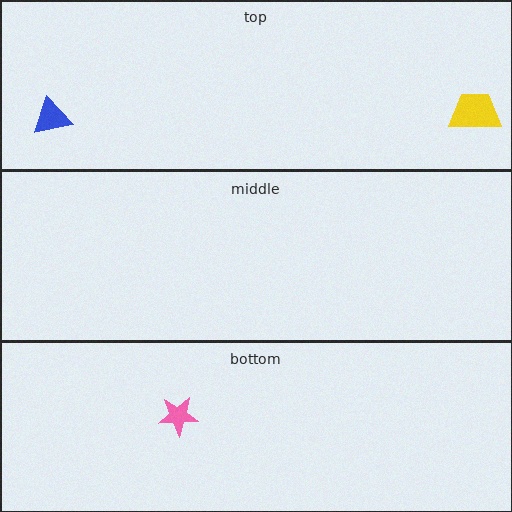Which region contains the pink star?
The bottom region.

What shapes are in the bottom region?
The pink star.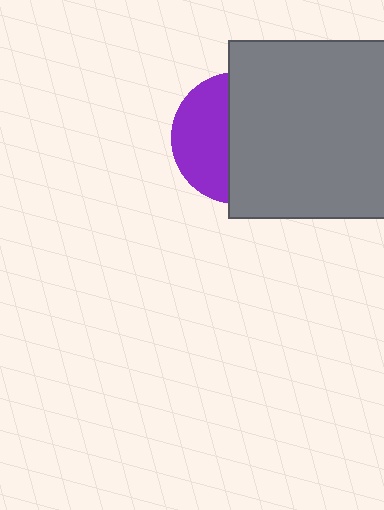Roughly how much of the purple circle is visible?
A small part of it is visible (roughly 41%).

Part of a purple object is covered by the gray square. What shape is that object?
It is a circle.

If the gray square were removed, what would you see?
You would see the complete purple circle.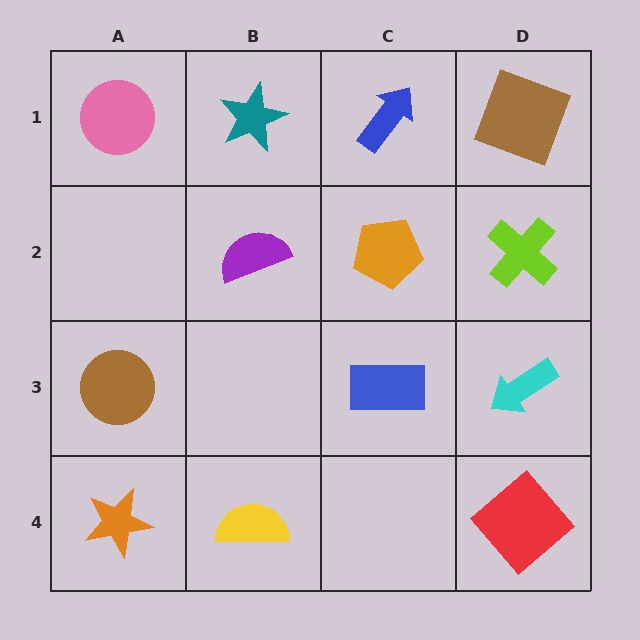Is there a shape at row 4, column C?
No, that cell is empty.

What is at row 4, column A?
An orange star.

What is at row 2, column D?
A lime cross.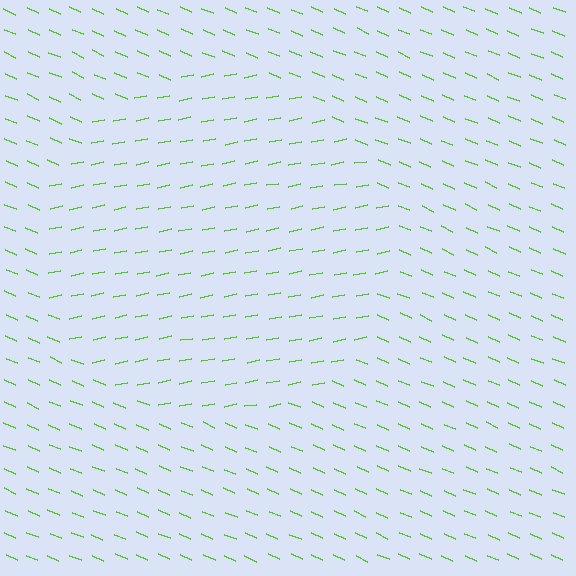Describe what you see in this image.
The image is filled with small lime line segments. A circle region in the image has lines oriented differently from the surrounding lines, creating a visible texture boundary.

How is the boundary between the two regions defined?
The boundary is defined purely by a change in line orientation (approximately 34 degrees difference). All lines are the same color and thickness.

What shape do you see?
I see a circle.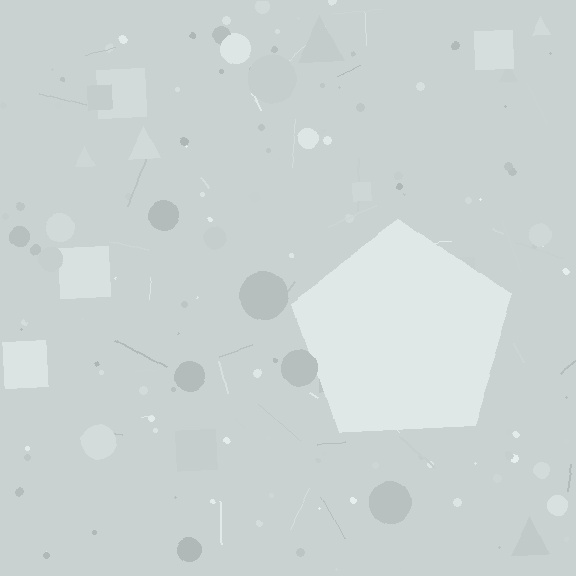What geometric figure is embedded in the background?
A pentagon is embedded in the background.